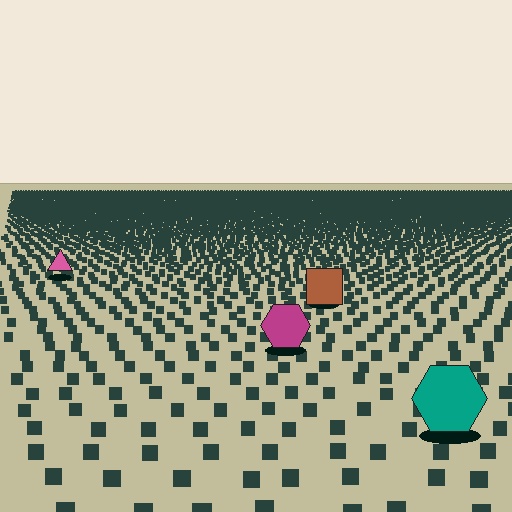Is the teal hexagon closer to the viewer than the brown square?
Yes. The teal hexagon is closer — you can tell from the texture gradient: the ground texture is coarser near it.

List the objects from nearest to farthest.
From nearest to farthest: the teal hexagon, the magenta hexagon, the brown square, the pink triangle.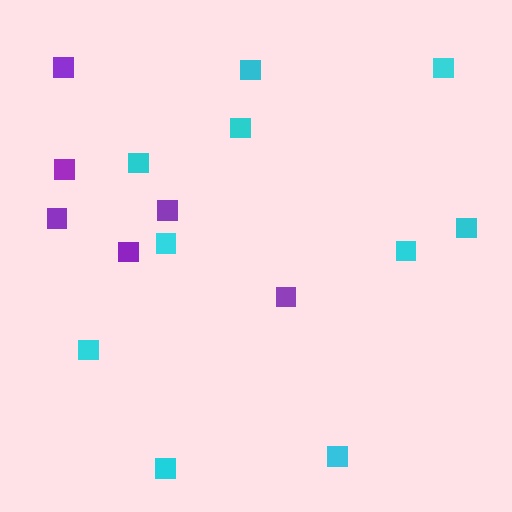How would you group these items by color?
There are 2 groups: one group of purple squares (6) and one group of cyan squares (10).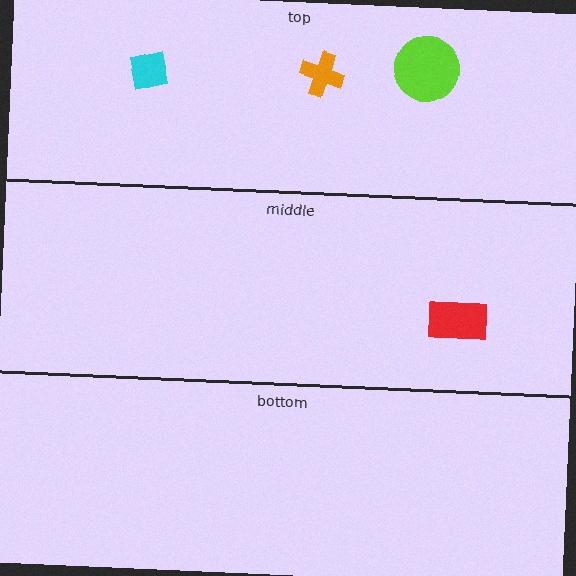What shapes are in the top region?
The lime circle, the cyan square, the orange cross.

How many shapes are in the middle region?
1.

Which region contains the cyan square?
The top region.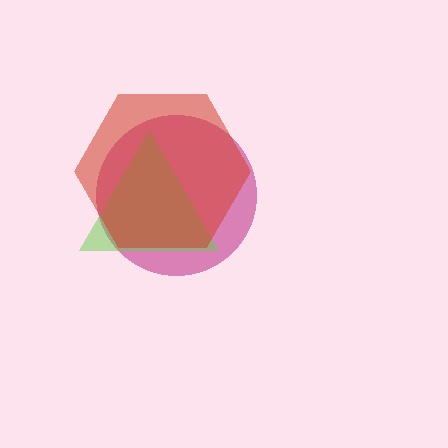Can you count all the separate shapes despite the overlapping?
Yes, there are 3 separate shapes.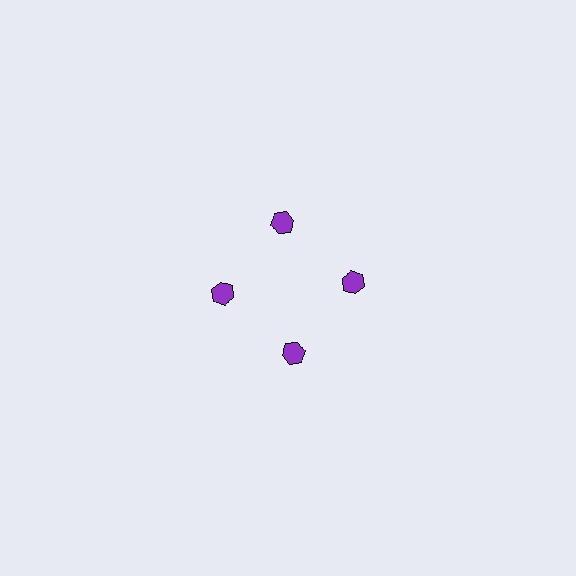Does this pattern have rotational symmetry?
Yes, this pattern has 4-fold rotational symmetry. It looks the same after rotating 90 degrees around the center.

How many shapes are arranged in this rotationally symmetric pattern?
There are 4 shapes, arranged in 4 groups of 1.